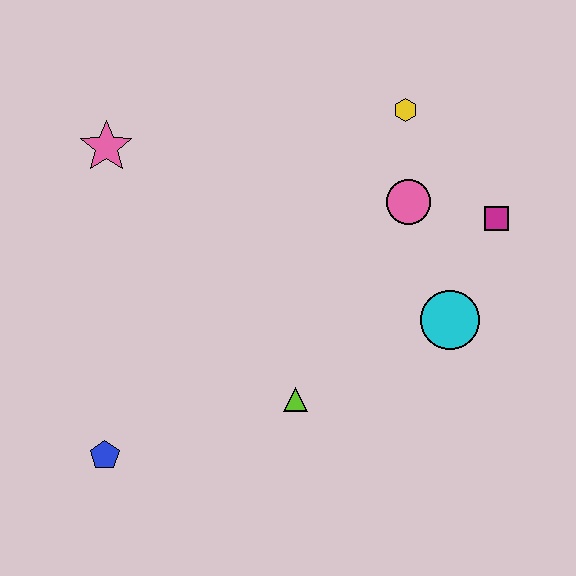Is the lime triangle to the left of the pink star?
No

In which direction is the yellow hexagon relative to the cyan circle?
The yellow hexagon is above the cyan circle.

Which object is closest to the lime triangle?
The cyan circle is closest to the lime triangle.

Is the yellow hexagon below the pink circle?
No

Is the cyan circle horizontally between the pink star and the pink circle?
No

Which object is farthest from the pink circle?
The blue pentagon is farthest from the pink circle.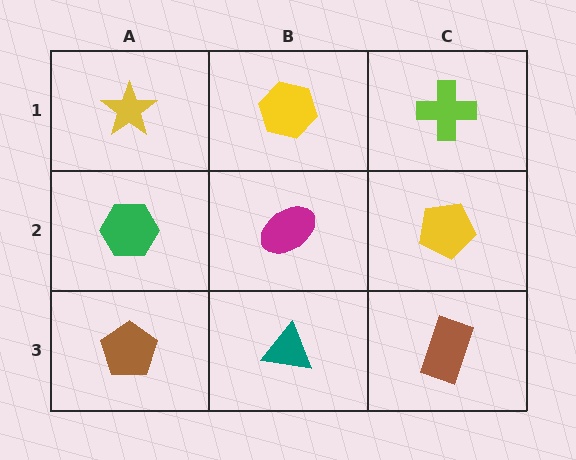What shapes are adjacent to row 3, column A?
A green hexagon (row 2, column A), a teal triangle (row 3, column B).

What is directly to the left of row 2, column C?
A magenta ellipse.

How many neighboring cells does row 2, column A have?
3.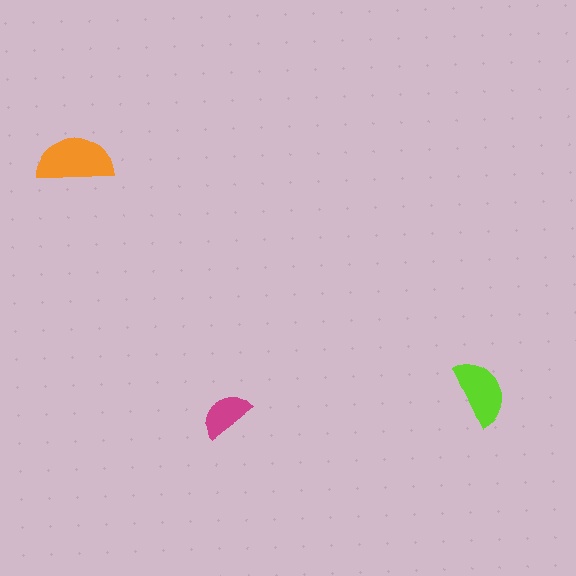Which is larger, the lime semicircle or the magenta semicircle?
The lime one.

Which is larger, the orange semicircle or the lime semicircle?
The orange one.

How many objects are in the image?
There are 3 objects in the image.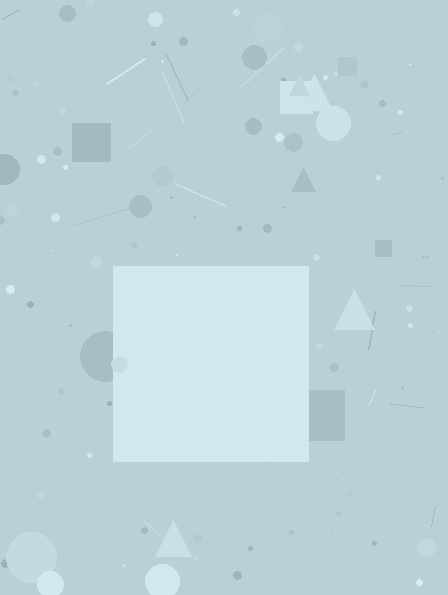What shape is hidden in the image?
A square is hidden in the image.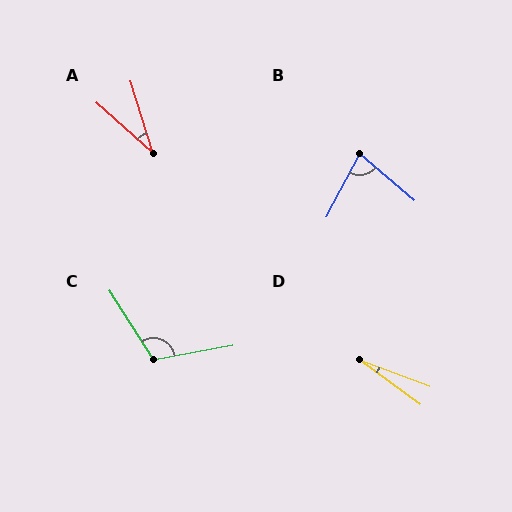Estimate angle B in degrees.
Approximately 77 degrees.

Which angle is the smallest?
D, at approximately 16 degrees.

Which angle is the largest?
C, at approximately 112 degrees.